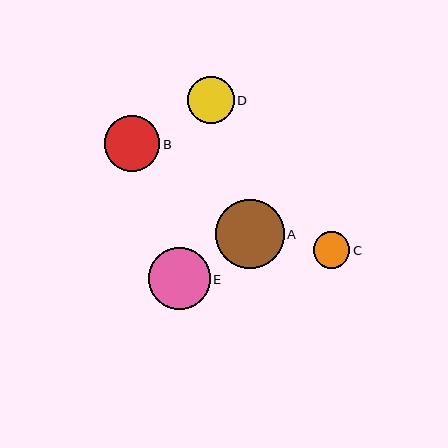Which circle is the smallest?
Circle C is the smallest with a size of approximately 36 pixels.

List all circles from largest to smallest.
From largest to smallest: A, E, B, D, C.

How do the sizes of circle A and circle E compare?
Circle A and circle E are approximately the same size.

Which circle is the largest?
Circle A is the largest with a size of approximately 69 pixels.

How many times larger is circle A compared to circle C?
Circle A is approximately 1.9 times the size of circle C.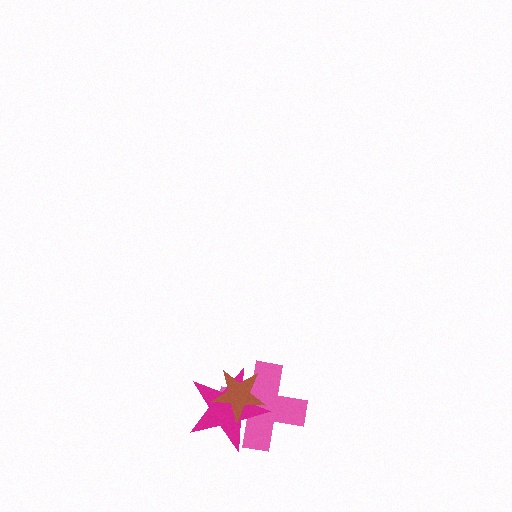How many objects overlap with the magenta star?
2 objects overlap with the magenta star.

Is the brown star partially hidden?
No, no other shape covers it.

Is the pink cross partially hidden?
Yes, it is partially covered by another shape.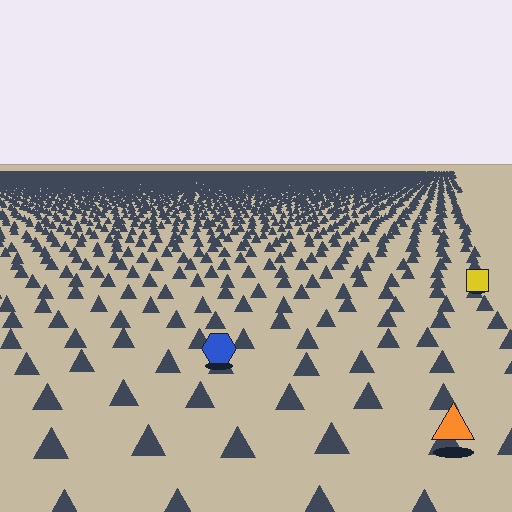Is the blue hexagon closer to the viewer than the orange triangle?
No. The orange triangle is closer — you can tell from the texture gradient: the ground texture is coarser near it.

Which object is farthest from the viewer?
The yellow square is farthest from the viewer. It appears smaller and the ground texture around it is denser.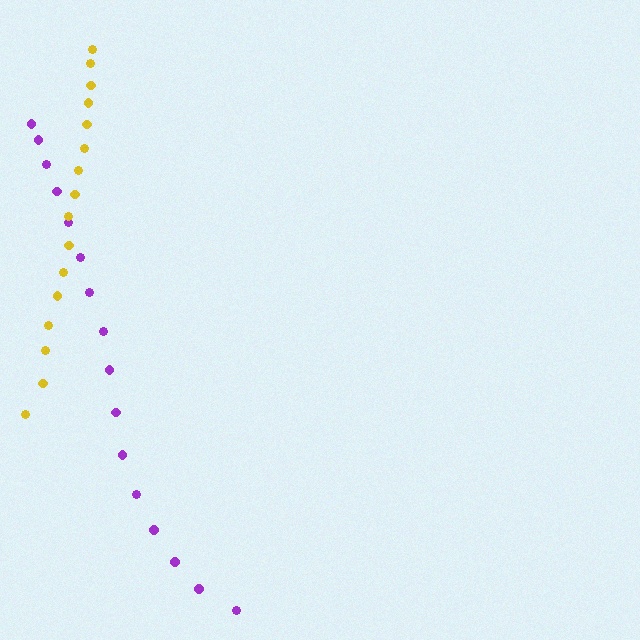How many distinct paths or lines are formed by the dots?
There are 2 distinct paths.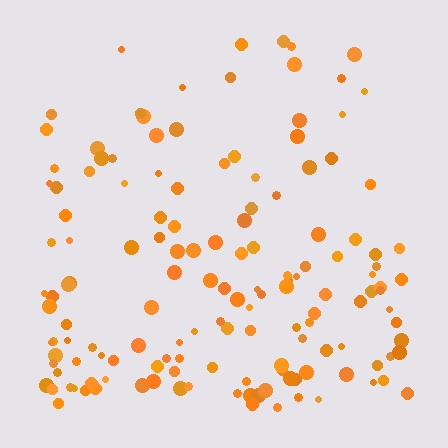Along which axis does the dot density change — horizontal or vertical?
Vertical.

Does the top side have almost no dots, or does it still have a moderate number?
Still a moderate number, just noticeably fewer than the bottom.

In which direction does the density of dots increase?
From top to bottom, with the bottom side densest.